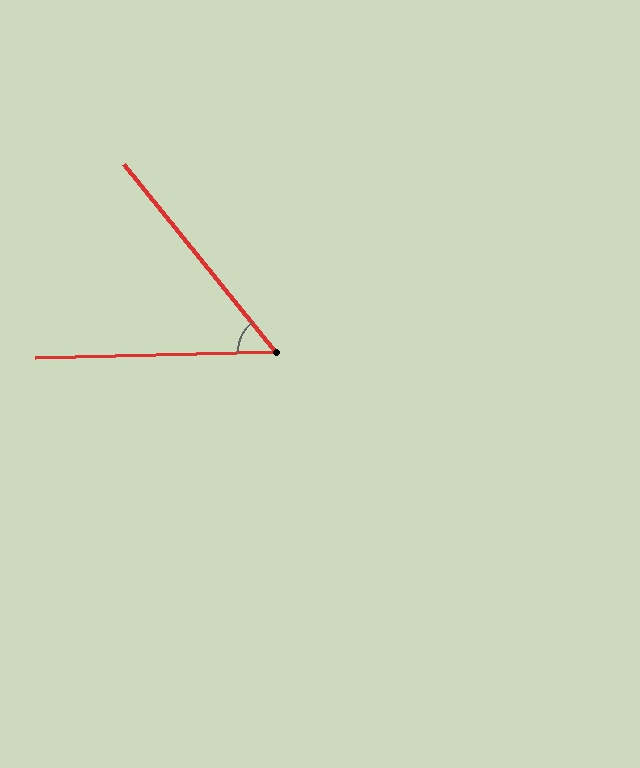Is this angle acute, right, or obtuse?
It is acute.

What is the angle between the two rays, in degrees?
Approximately 53 degrees.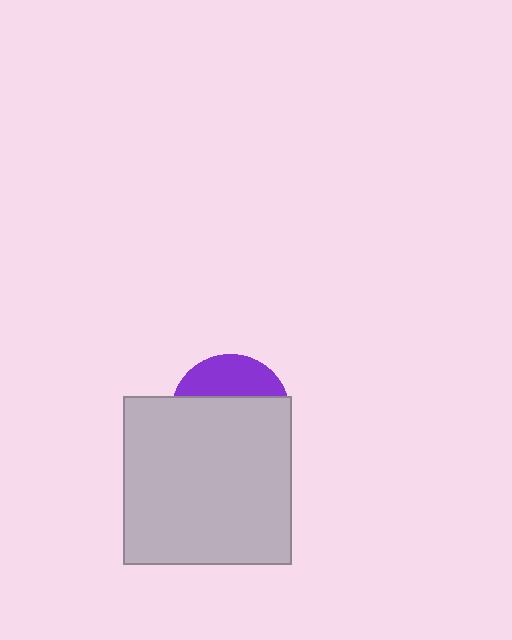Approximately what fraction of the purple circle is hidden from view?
Roughly 69% of the purple circle is hidden behind the light gray square.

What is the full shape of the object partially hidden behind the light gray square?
The partially hidden object is a purple circle.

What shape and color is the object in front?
The object in front is a light gray square.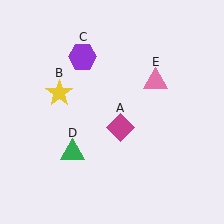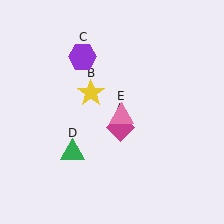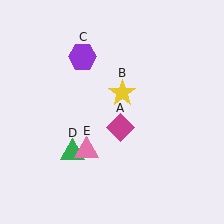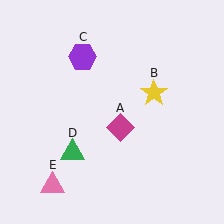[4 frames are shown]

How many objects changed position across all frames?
2 objects changed position: yellow star (object B), pink triangle (object E).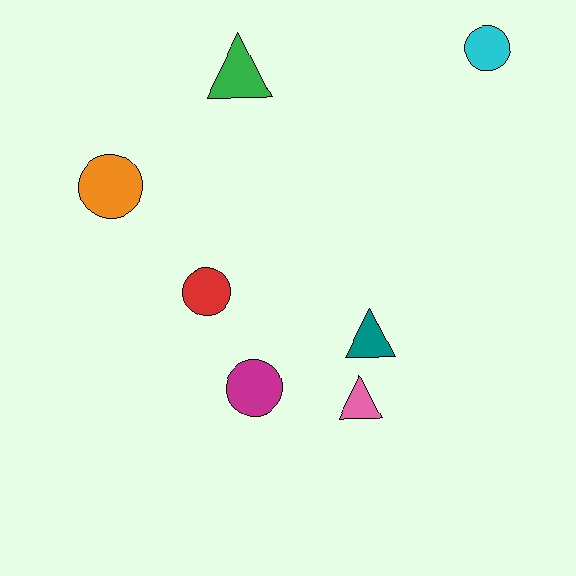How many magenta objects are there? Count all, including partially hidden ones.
There is 1 magenta object.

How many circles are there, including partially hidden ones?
There are 4 circles.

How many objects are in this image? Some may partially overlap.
There are 7 objects.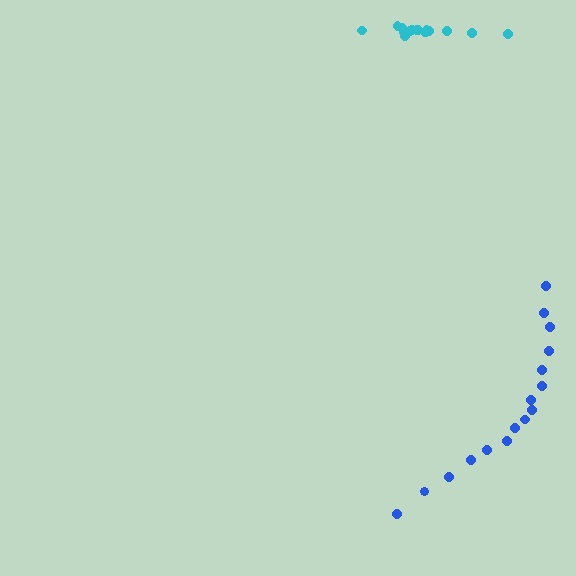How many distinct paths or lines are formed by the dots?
There are 2 distinct paths.